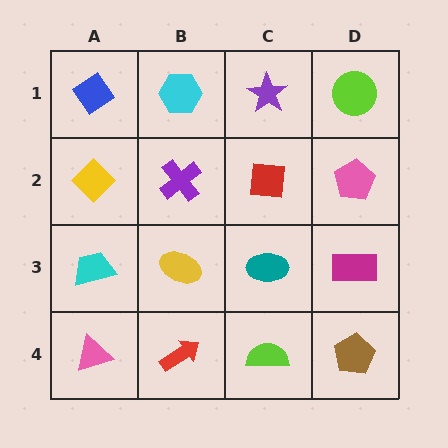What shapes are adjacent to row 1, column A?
A yellow diamond (row 2, column A), a cyan hexagon (row 1, column B).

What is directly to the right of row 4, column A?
A red arrow.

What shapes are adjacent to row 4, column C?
A teal ellipse (row 3, column C), a red arrow (row 4, column B), a brown pentagon (row 4, column D).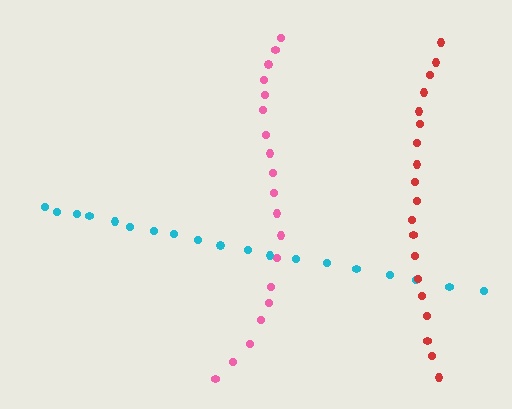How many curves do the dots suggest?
There are 3 distinct paths.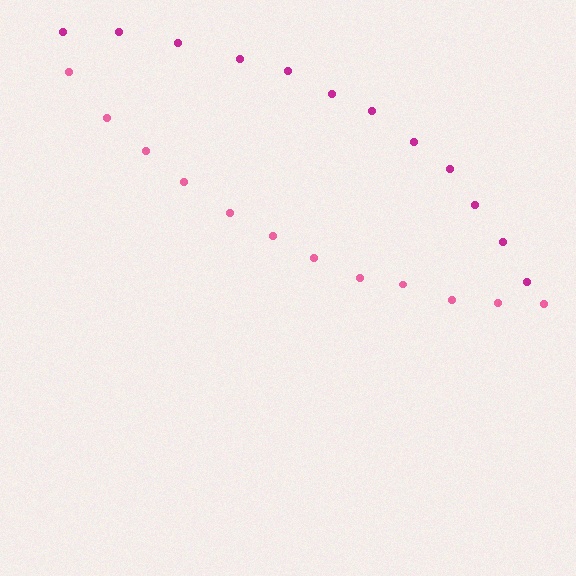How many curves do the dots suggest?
There are 2 distinct paths.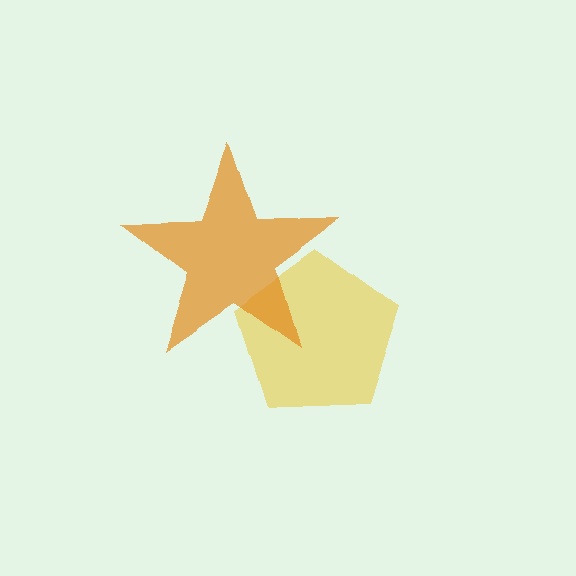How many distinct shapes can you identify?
There are 2 distinct shapes: a yellow pentagon, an orange star.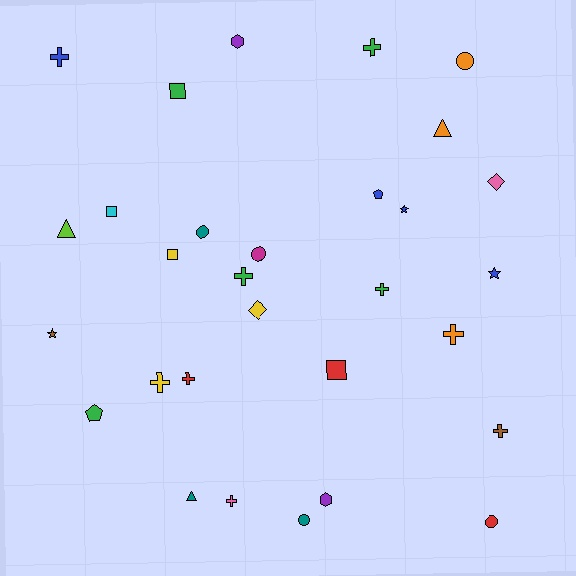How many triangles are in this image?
There are 3 triangles.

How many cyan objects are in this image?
There is 1 cyan object.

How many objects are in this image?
There are 30 objects.